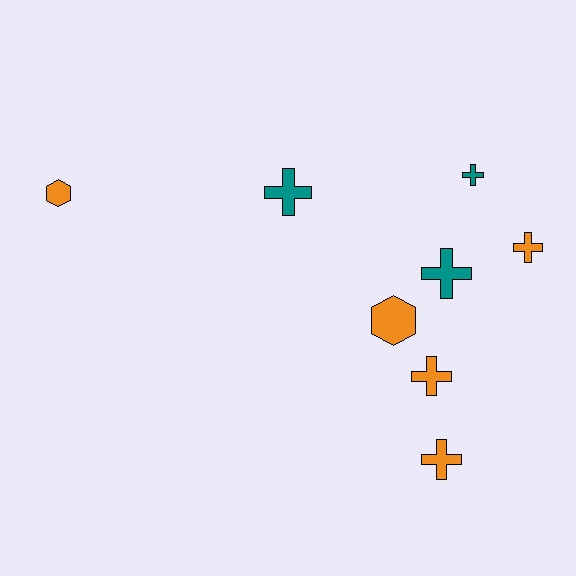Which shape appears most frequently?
Cross, with 6 objects.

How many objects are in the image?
There are 8 objects.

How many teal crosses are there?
There are 3 teal crosses.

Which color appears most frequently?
Orange, with 5 objects.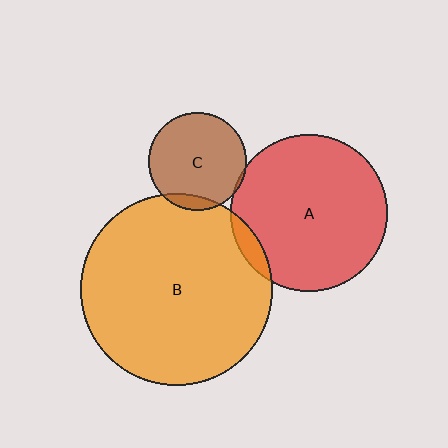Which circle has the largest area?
Circle B (orange).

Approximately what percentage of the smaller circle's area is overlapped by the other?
Approximately 5%.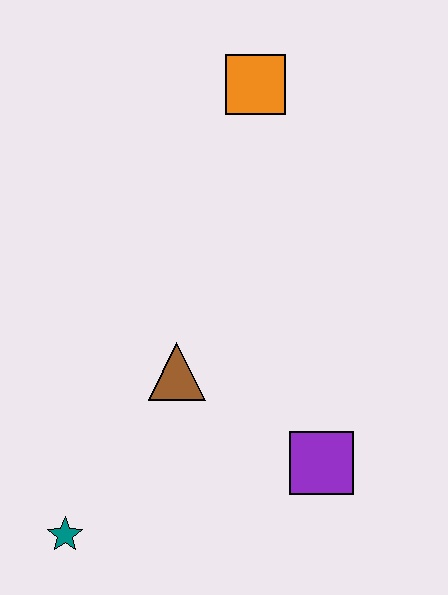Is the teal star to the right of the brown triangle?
No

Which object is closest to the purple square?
The brown triangle is closest to the purple square.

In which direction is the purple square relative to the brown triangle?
The purple square is to the right of the brown triangle.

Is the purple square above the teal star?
Yes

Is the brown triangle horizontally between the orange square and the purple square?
No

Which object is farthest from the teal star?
The orange square is farthest from the teal star.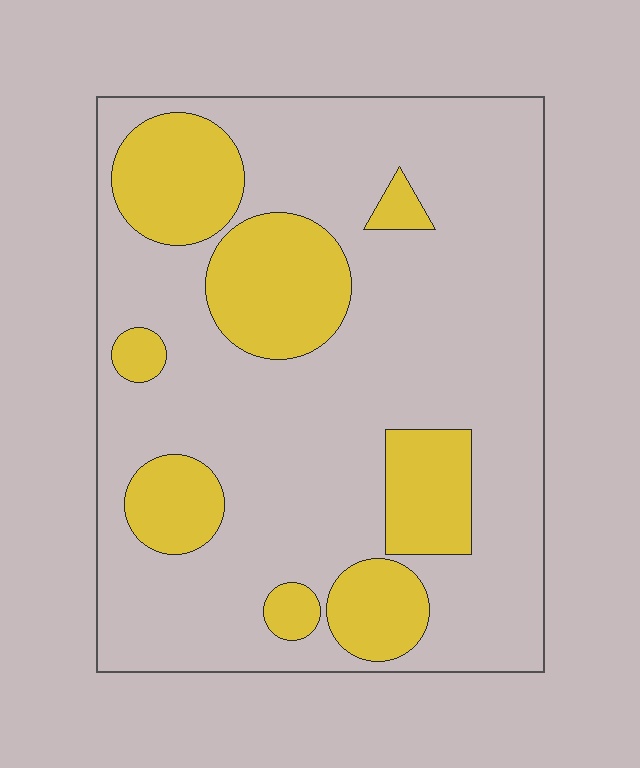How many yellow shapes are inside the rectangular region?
8.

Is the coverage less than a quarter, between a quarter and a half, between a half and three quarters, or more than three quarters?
Between a quarter and a half.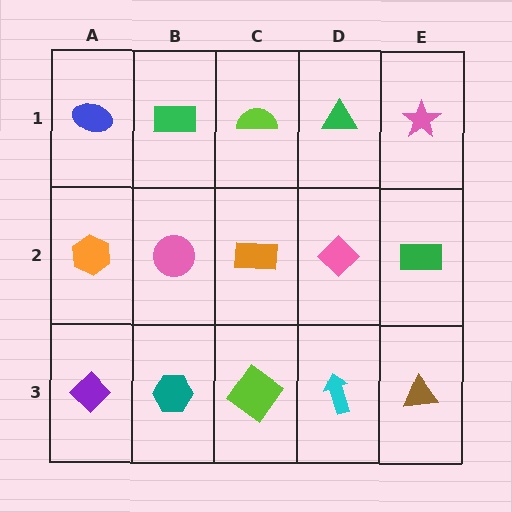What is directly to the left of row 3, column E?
A cyan arrow.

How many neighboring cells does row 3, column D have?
3.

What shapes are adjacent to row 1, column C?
An orange rectangle (row 2, column C), a green rectangle (row 1, column B), a green triangle (row 1, column D).